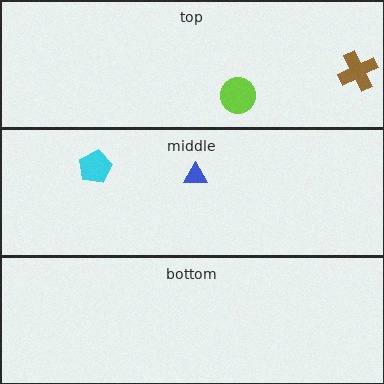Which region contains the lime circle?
The top region.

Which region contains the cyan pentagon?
The middle region.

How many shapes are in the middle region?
2.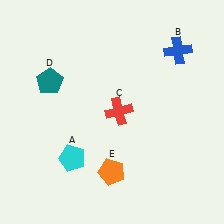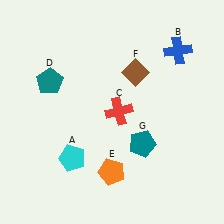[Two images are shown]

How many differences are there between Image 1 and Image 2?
There are 2 differences between the two images.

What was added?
A brown diamond (F), a teal pentagon (G) were added in Image 2.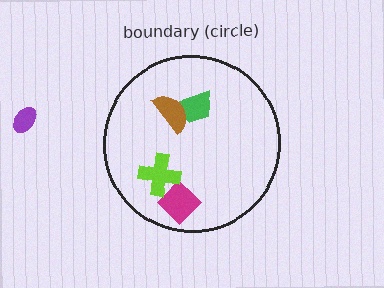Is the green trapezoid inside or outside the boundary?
Inside.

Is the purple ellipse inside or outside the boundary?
Outside.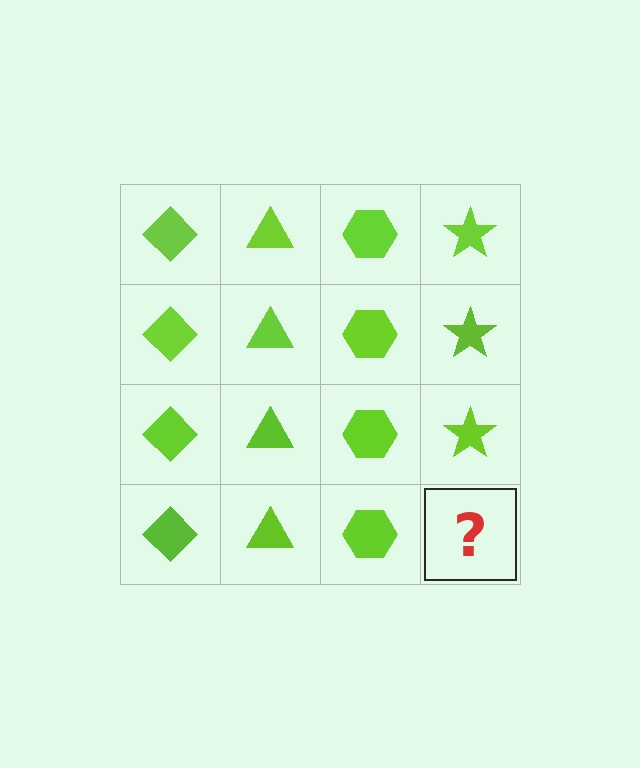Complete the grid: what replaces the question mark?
The question mark should be replaced with a lime star.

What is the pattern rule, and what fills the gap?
The rule is that each column has a consistent shape. The gap should be filled with a lime star.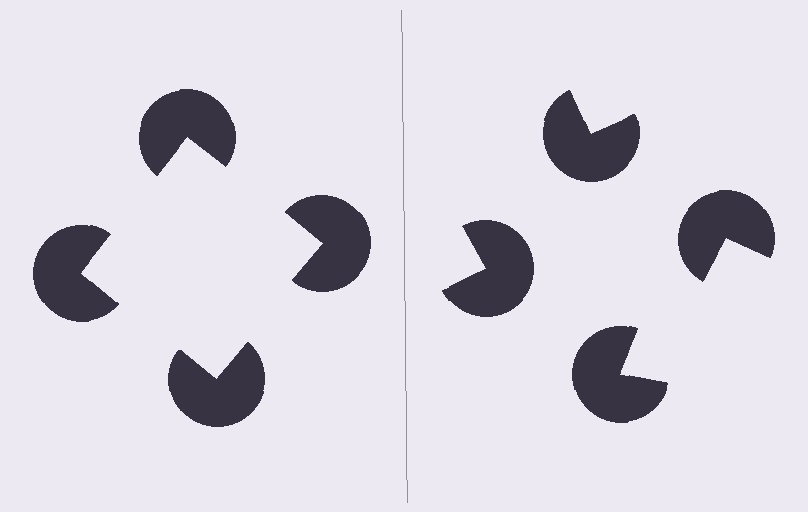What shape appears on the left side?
An illusory square.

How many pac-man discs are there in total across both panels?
8 — 4 on each side.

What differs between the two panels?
The pac-man discs are positioned identically on both sides; only the wedge orientations differ. On the left they align to a square; on the right they are misaligned.